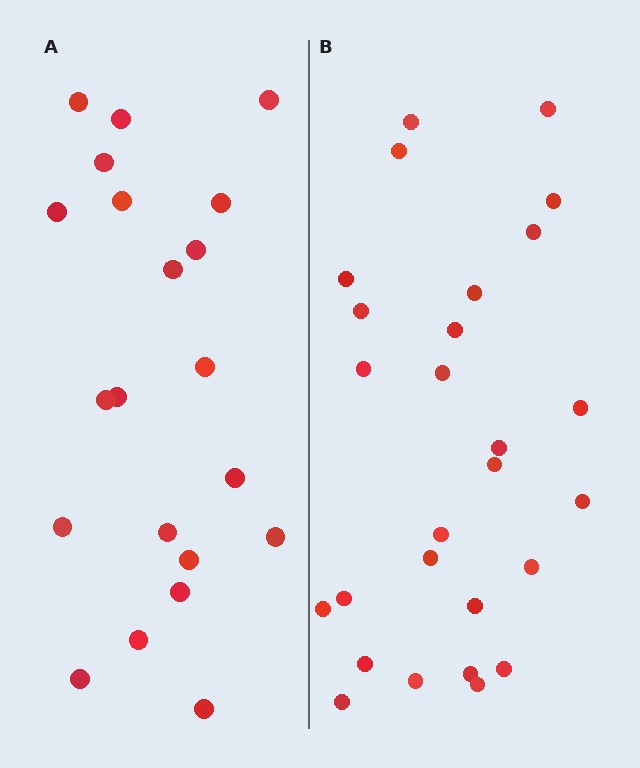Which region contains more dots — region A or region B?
Region B (the right region) has more dots.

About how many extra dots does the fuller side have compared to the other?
Region B has about 6 more dots than region A.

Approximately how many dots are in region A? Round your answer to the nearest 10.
About 20 dots. (The exact count is 21, which rounds to 20.)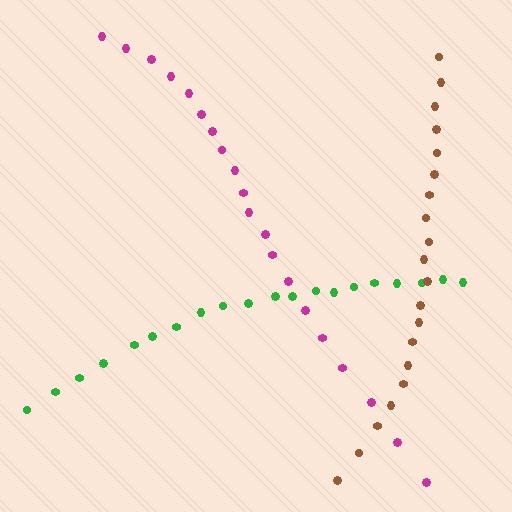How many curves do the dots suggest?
There are 3 distinct paths.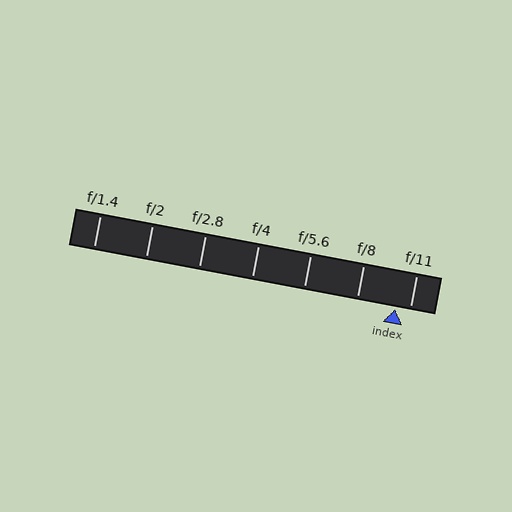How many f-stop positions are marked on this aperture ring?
There are 7 f-stop positions marked.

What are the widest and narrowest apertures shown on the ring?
The widest aperture shown is f/1.4 and the narrowest is f/11.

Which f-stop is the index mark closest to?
The index mark is closest to f/11.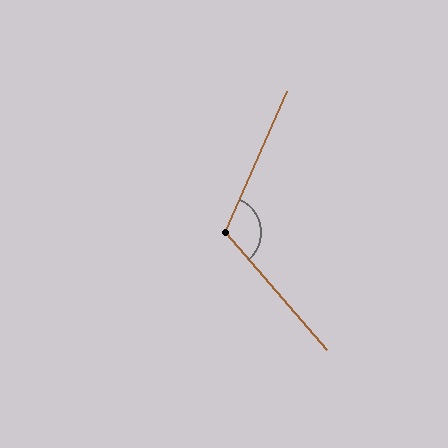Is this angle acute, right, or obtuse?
It is obtuse.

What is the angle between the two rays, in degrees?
Approximately 116 degrees.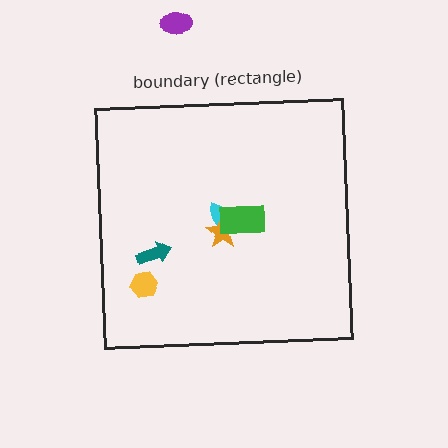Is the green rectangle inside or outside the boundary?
Inside.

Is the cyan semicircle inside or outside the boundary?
Inside.